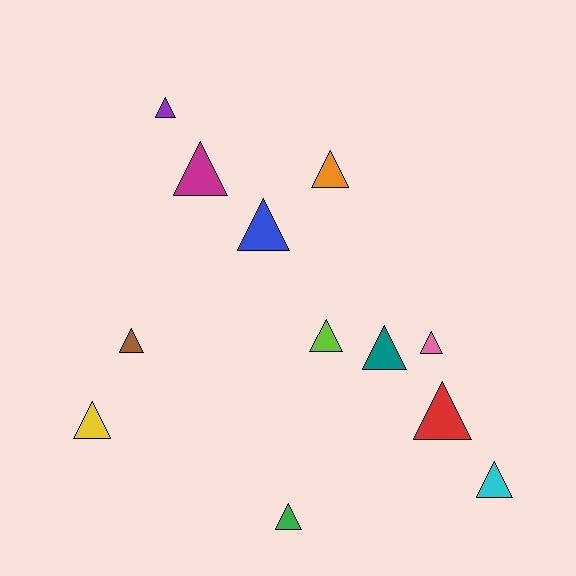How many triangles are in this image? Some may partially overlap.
There are 12 triangles.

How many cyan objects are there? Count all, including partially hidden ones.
There is 1 cyan object.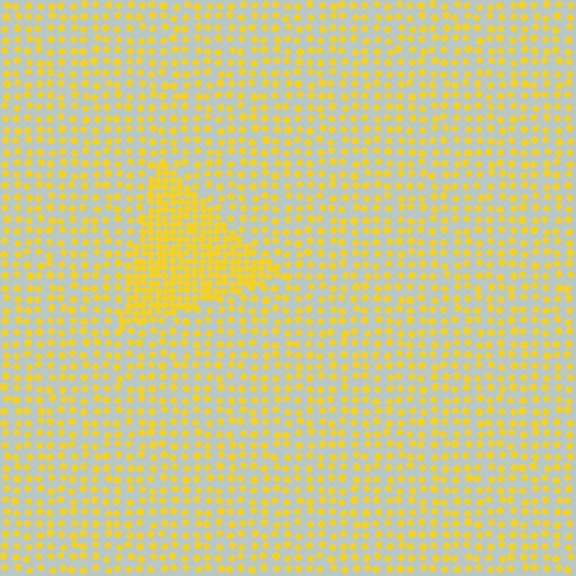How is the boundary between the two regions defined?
The boundary is defined by a change in element density (approximately 2.3x ratio). All elements are the same color, size, and shape.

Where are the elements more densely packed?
The elements are more densely packed inside the triangle boundary.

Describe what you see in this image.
The image contains small yellow elements arranged at two different densities. A triangle-shaped region is visible where the elements are more densely packed than the surrounding area.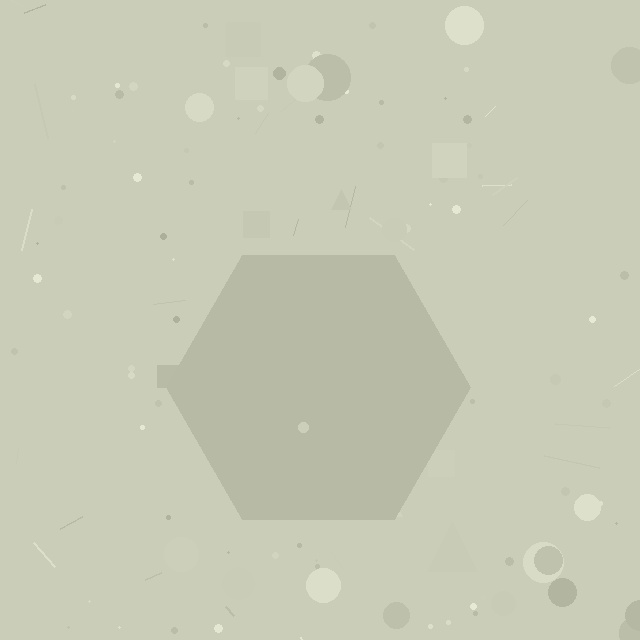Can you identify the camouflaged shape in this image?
The camouflaged shape is a hexagon.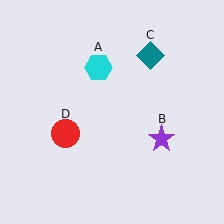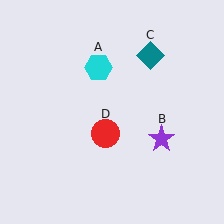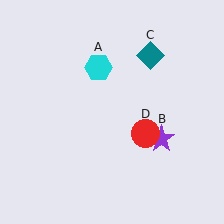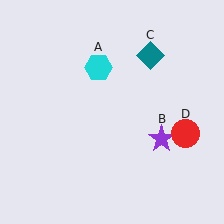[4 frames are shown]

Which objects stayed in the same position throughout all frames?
Cyan hexagon (object A) and purple star (object B) and teal diamond (object C) remained stationary.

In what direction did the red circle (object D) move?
The red circle (object D) moved right.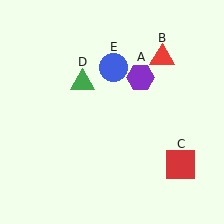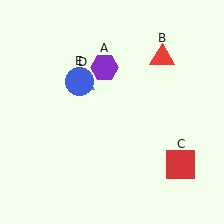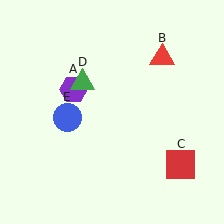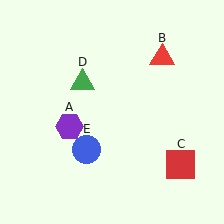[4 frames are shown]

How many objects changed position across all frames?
2 objects changed position: purple hexagon (object A), blue circle (object E).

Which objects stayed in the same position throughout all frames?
Red triangle (object B) and red square (object C) and green triangle (object D) remained stationary.